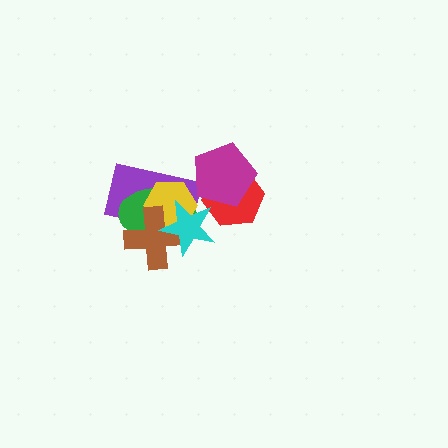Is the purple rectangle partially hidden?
Yes, it is partially covered by another shape.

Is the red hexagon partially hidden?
Yes, it is partially covered by another shape.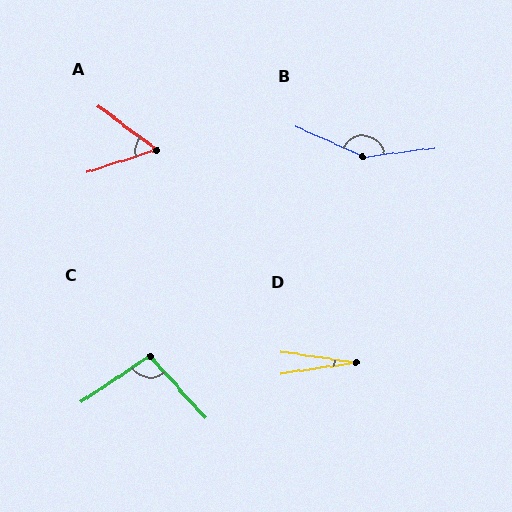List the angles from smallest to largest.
D (17°), A (55°), C (98°), B (148°).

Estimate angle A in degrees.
Approximately 55 degrees.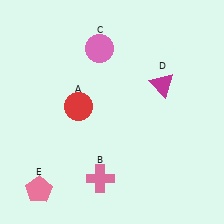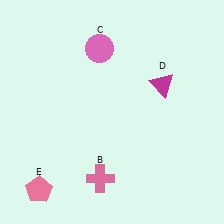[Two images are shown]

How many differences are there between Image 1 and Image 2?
There is 1 difference between the two images.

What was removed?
The red circle (A) was removed in Image 2.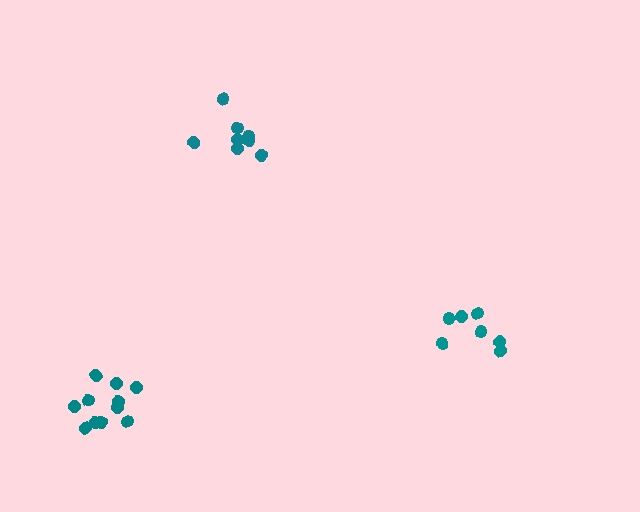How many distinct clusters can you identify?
There are 3 distinct clusters.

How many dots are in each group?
Group 1: 7 dots, Group 2: 8 dots, Group 3: 11 dots (26 total).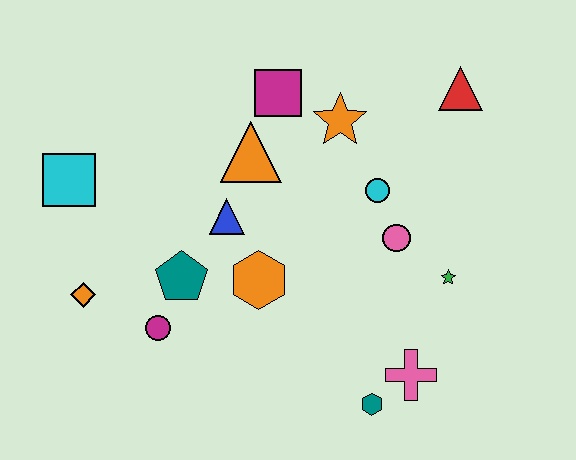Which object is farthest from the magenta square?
The teal hexagon is farthest from the magenta square.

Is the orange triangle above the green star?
Yes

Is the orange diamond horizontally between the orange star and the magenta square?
No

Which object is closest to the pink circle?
The cyan circle is closest to the pink circle.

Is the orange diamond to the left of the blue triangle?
Yes